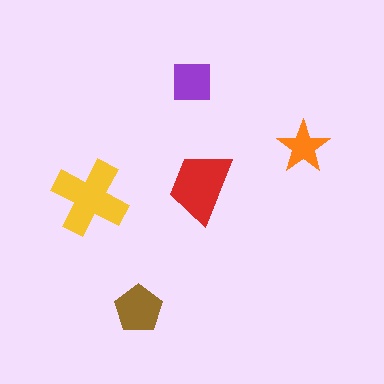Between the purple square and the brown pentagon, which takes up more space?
The brown pentagon.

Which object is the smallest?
The orange star.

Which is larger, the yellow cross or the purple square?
The yellow cross.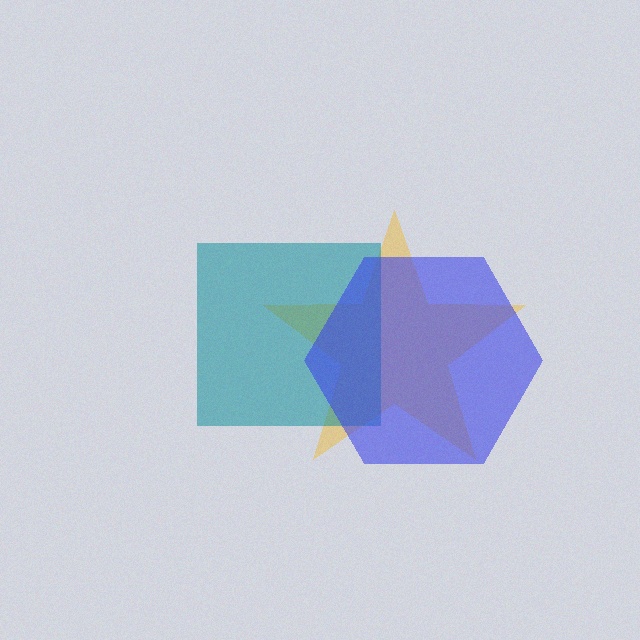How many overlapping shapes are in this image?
There are 3 overlapping shapes in the image.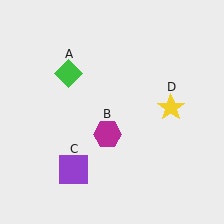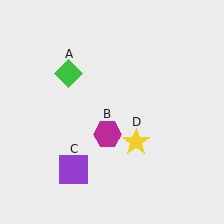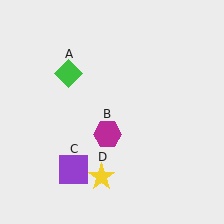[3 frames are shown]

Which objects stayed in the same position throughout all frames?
Green diamond (object A) and magenta hexagon (object B) and purple square (object C) remained stationary.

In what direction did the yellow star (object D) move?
The yellow star (object D) moved down and to the left.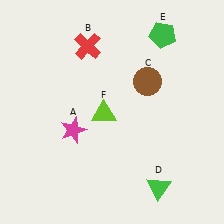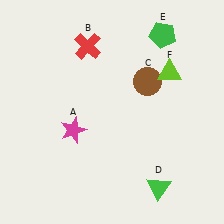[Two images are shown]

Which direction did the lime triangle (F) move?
The lime triangle (F) moved right.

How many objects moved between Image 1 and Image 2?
1 object moved between the two images.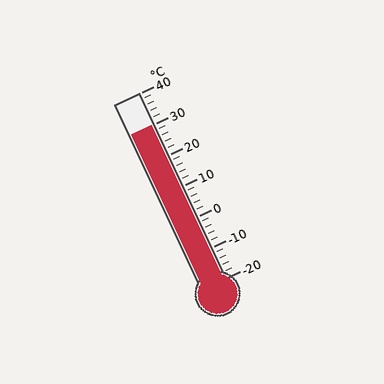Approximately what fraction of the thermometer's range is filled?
The thermometer is filled to approximately 85% of its range.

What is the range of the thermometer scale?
The thermometer scale ranges from -20°C to 40°C.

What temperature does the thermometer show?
The thermometer shows approximately 30°C.